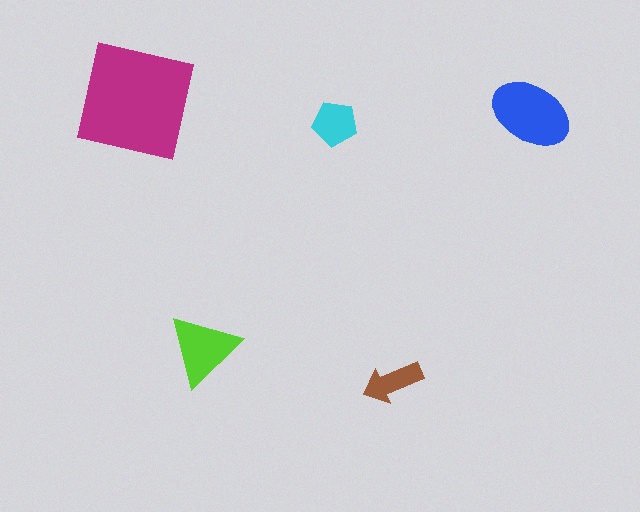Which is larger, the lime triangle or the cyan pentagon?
The lime triangle.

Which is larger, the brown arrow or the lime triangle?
The lime triangle.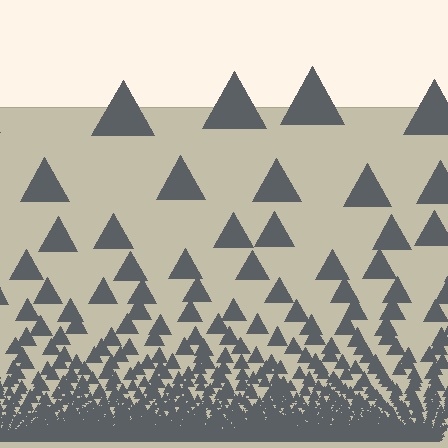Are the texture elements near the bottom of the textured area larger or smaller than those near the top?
Smaller. The gradient is inverted — elements near the bottom are smaller and denser.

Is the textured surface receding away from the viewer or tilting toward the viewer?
The surface appears to tilt toward the viewer. Texture elements get larger and sparser toward the top.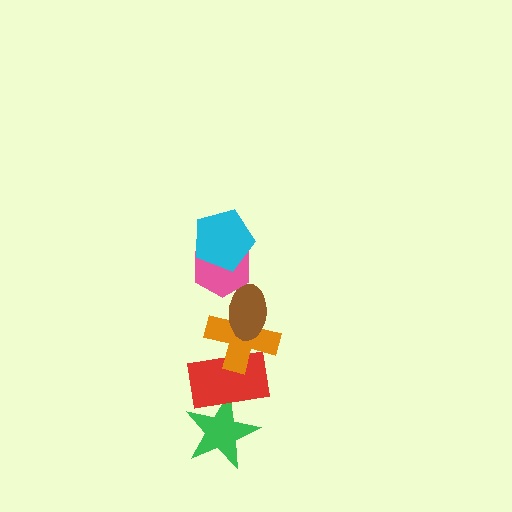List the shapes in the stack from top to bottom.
From top to bottom: the cyan pentagon, the pink hexagon, the brown ellipse, the orange cross, the red rectangle, the green star.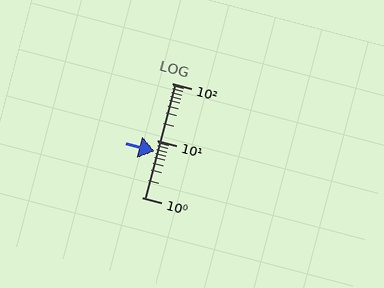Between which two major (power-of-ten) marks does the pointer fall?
The pointer is between 1 and 10.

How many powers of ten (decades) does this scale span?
The scale spans 2 decades, from 1 to 100.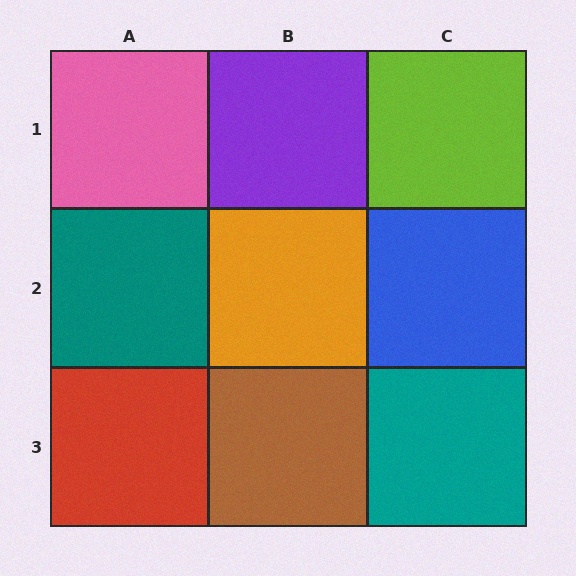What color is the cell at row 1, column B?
Purple.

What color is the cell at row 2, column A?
Teal.